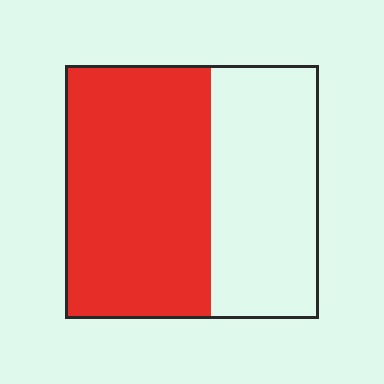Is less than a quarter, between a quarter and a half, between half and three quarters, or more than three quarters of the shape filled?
Between half and three quarters.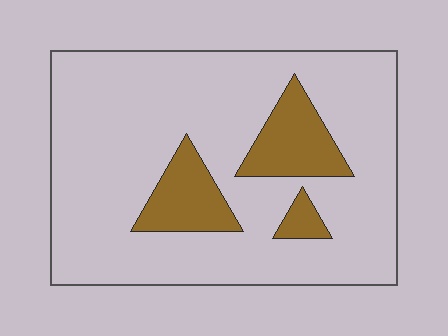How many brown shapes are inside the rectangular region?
3.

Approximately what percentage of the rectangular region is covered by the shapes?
Approximately 15%.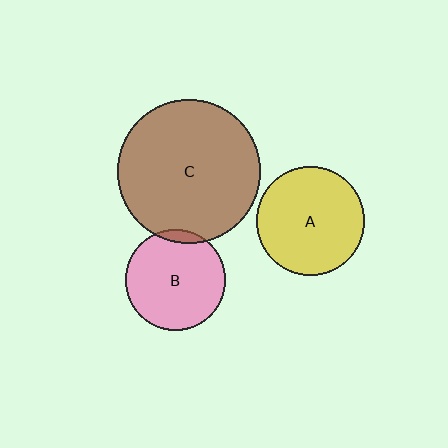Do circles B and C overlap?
Yes.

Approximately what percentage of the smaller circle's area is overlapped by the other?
Approximately 5%.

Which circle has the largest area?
Circle C (brown).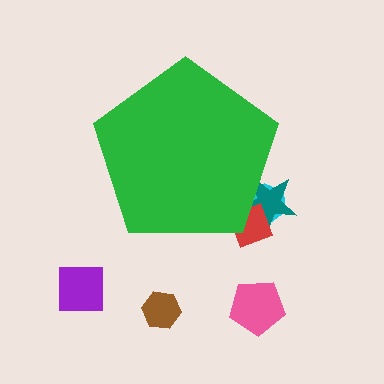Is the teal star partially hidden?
Yes, the teal star is partially hidden behind the green pentagon.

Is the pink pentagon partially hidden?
No, the pink pentagon is fully visible.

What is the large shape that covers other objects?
A green pentagon.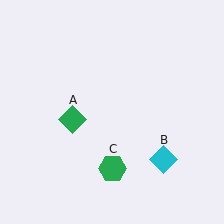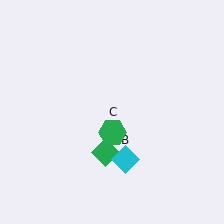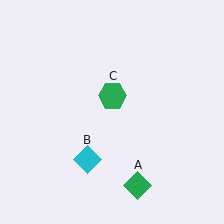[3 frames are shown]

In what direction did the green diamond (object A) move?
The green diamond (object A) moved down and to the right.